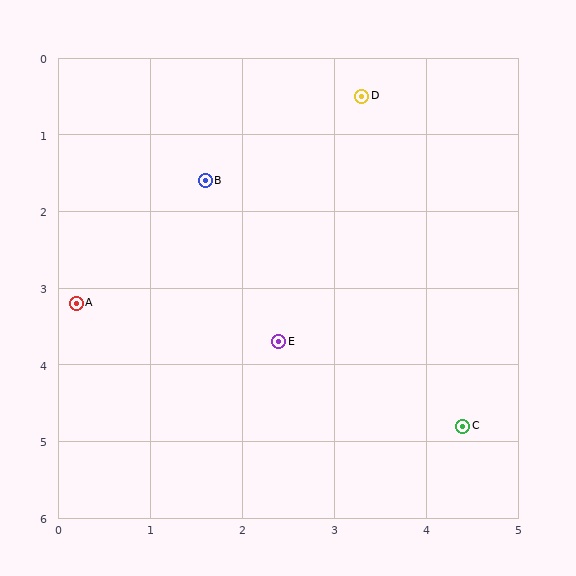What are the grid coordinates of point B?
Point B is at approximately (1.6, 1.6).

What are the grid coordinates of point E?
Point E is at approximately (2.4, 3.7).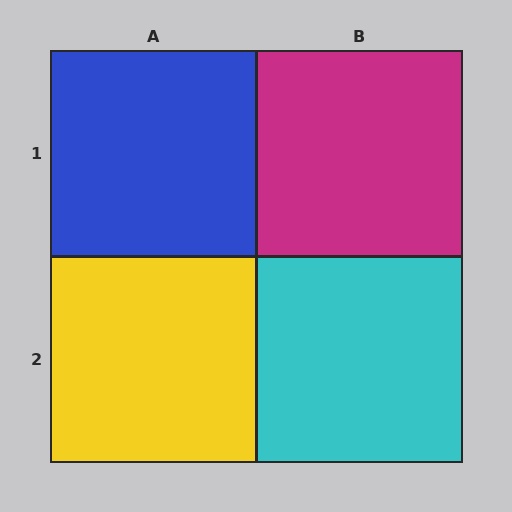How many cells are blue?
1 cell is blue.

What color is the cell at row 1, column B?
Magenta.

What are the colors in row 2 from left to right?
Yellow, cyan.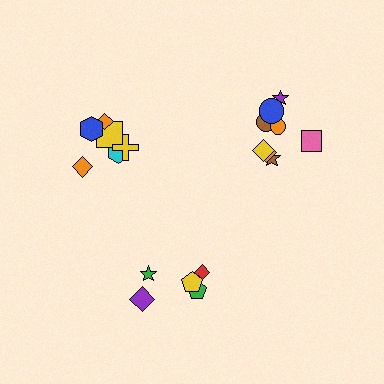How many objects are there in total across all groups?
There are 19 objects.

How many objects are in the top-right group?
There are 8 objects.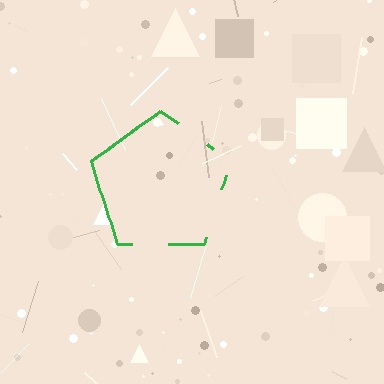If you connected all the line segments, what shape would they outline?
They would outline a pentagon.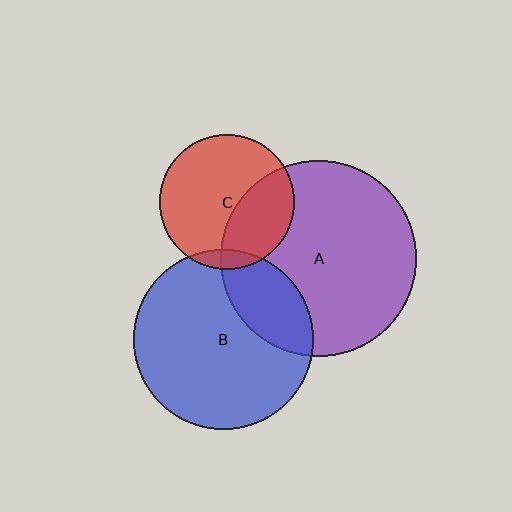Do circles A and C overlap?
Yes.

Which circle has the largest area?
Circle A (purple).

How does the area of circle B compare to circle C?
Approximately 1.8 times.